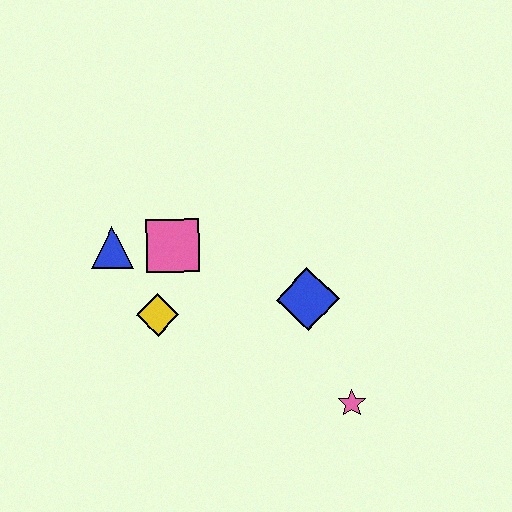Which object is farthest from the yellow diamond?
The pink star is farthest from the yellow diamond.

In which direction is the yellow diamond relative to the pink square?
The yellow diamond is below the pink square.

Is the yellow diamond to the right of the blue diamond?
No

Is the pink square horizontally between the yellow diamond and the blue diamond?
Yes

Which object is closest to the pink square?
The blue triangle is closest to the pink square.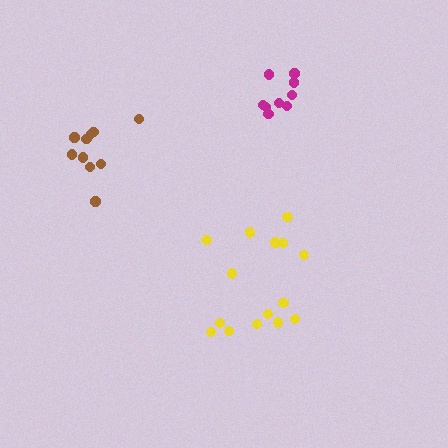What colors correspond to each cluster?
The clusters are colored: magenta, yellow, brown.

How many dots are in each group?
Group 1: 9 dots, Group 2: 15 dots, Group 3: 10 dots (34 total).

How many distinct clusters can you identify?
There are 3 distinct clusters.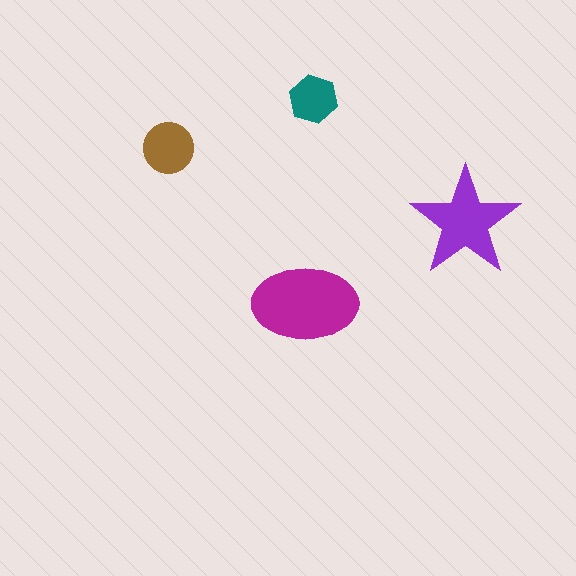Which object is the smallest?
The teal hexagon.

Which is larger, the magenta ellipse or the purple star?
The magenta ellipse.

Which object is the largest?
The magenta ellipse.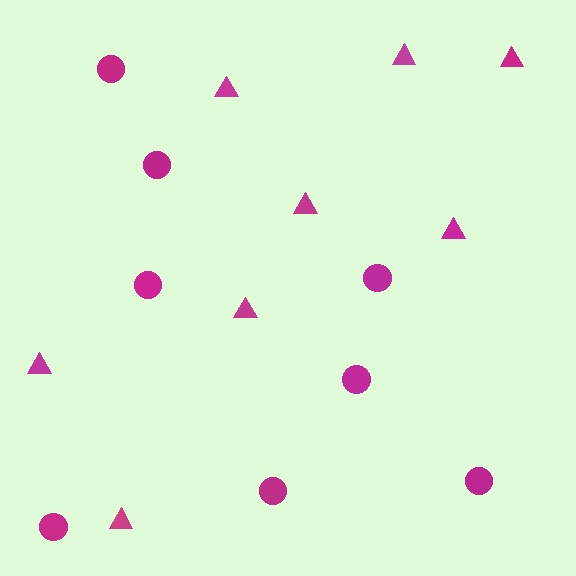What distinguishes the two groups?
There are 2 groups: one group of circles (8) and one group of triangles (8).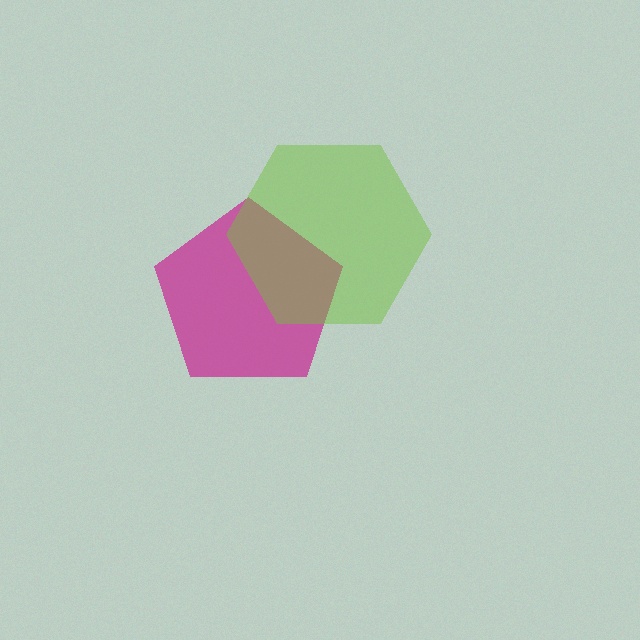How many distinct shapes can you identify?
There are 2 distinct shapes: a magenta pentagon, a lime hexagon.